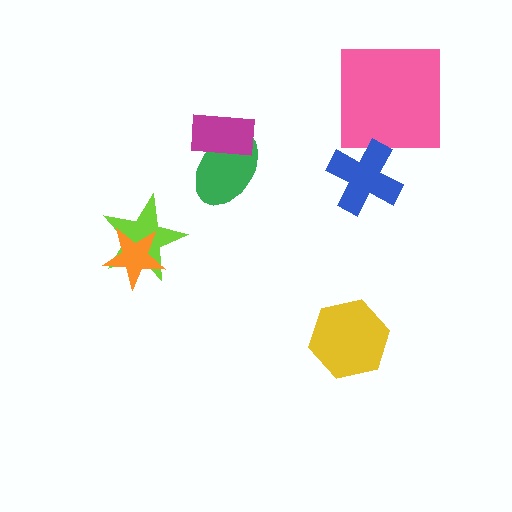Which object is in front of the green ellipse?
The magenta rectangle is in front of the green ellipse.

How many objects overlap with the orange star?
1 object overlaps with the orange star.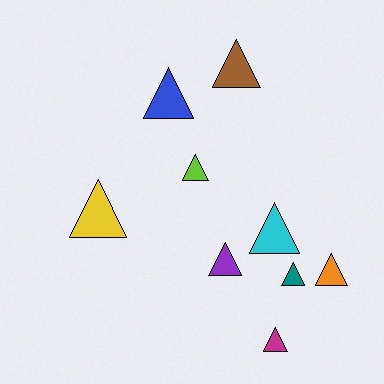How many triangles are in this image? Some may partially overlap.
There are 9 triangles.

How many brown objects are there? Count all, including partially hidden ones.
There is 1 brown object.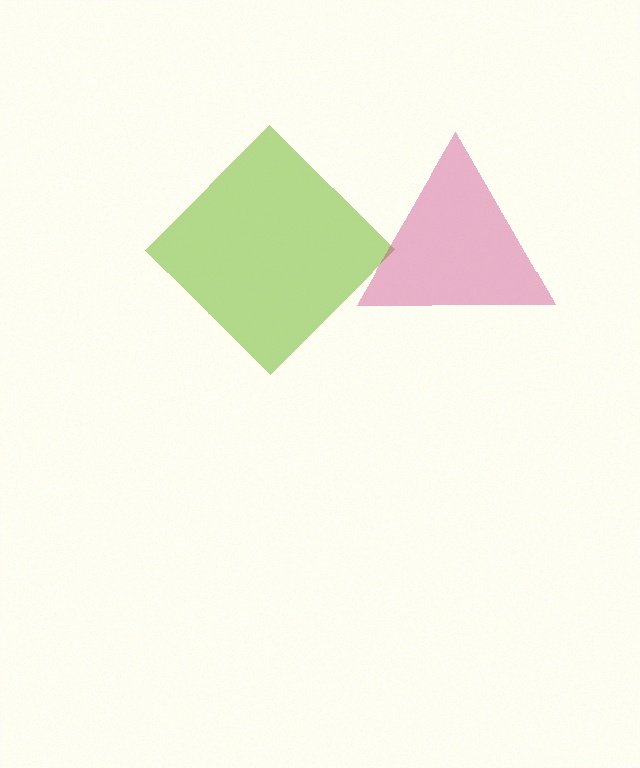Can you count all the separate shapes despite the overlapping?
Yes, there are 2 separate shapes.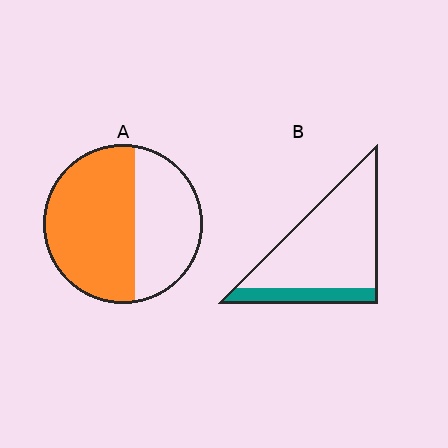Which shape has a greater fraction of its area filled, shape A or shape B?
Shape A.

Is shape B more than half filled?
No.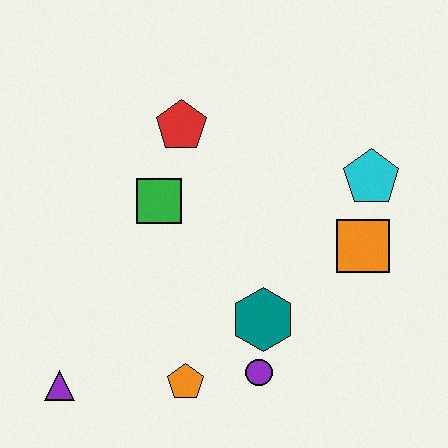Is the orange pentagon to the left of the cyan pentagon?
Yes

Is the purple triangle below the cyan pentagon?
Yes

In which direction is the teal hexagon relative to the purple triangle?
The teal hexagon is to the right of the purple triangle.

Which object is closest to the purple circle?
The teal hexagon is closest to the purple circle.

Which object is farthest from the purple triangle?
The cyan pentagon is farthest from the purple triangle.